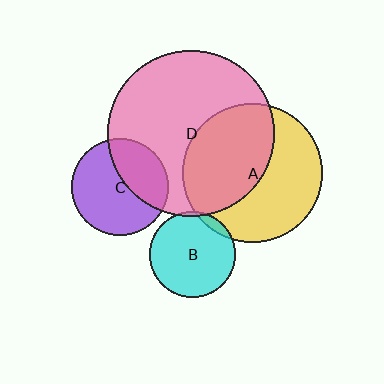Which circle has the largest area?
Circle D (pink).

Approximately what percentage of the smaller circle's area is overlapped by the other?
Approximately 5%.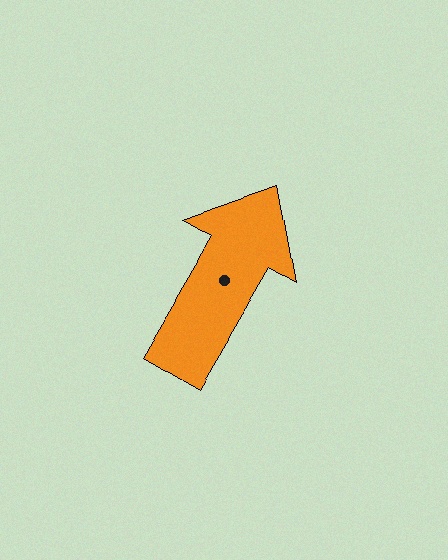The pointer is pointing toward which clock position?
Roughly 1 o'clock.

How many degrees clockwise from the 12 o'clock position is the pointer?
Approximately 30 degrees.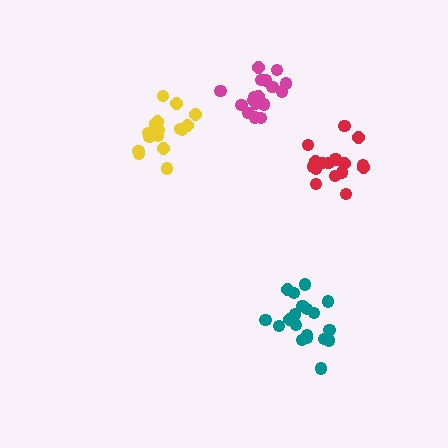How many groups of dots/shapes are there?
There are 4 groups.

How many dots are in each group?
Group 1: 19 dots, Group 2: 19 dots, Group 3: 17 dots, Group 4: 16 dots (71 total).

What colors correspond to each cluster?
The clusters are colored: magenta, teal, red, yellow.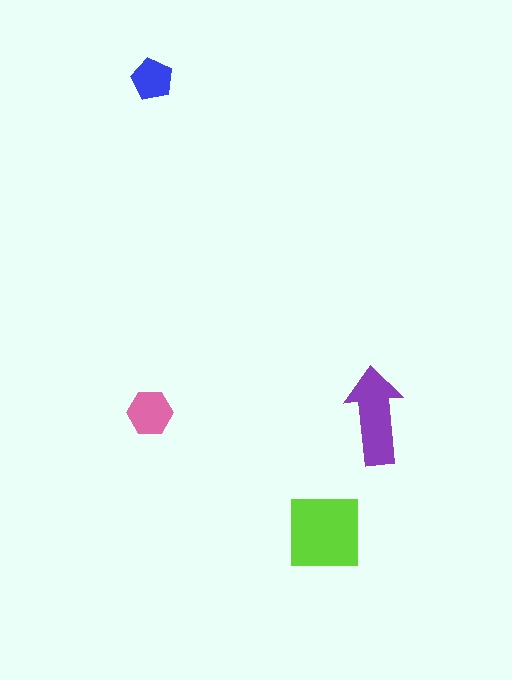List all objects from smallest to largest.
The blue pentagon, the pink hexagon, the purple arrow, the lime square.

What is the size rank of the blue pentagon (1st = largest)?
4th.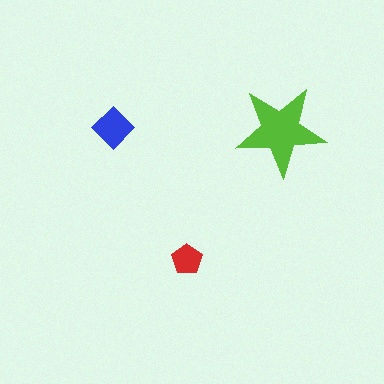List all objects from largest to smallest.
The lime star, the blue diamond, the red pentagon.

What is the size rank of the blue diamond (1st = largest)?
2nd.